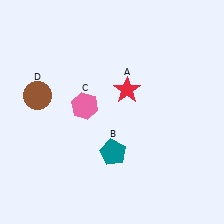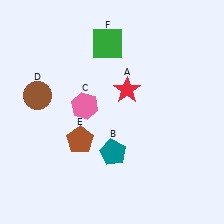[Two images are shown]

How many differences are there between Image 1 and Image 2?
There are 2 differences between the two images.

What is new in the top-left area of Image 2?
A green square (F) was added in the top-left area of Image 2.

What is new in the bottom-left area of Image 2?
A brown pentagon (E) was added in the bottom-left area of Image 2.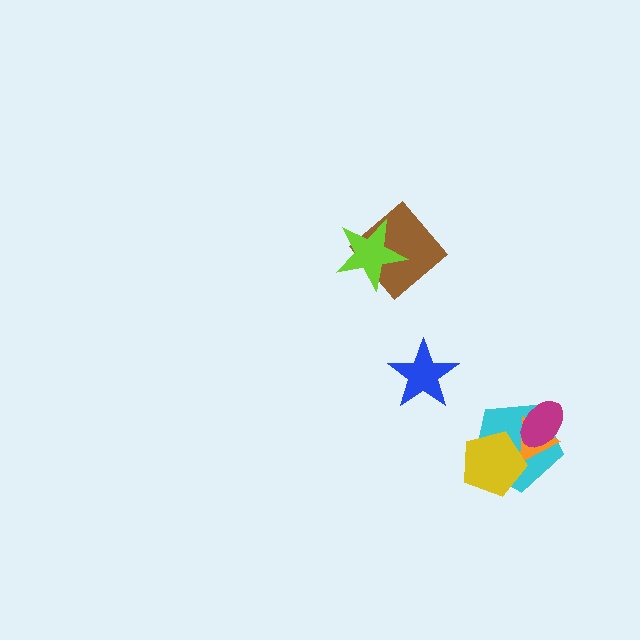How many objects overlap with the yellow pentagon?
2 objects overlap with the yellow pentagon.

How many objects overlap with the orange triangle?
3 objects overlap with the orange triangle.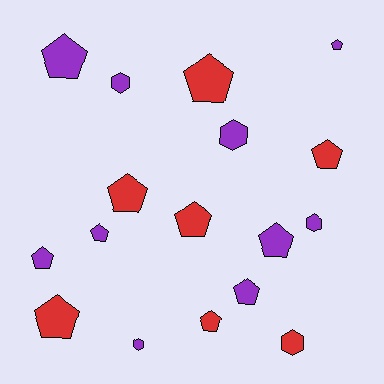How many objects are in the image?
There are 17 objects.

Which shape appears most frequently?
Pentagon, with 12 objects.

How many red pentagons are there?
There are 6 red pentagons.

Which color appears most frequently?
Purple, with 10 objects.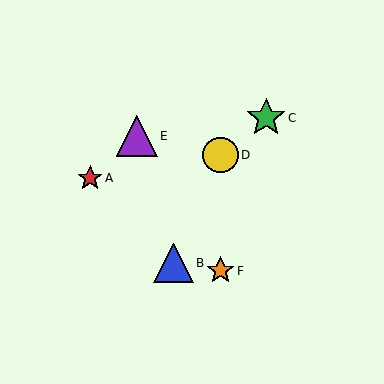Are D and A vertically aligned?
No, D is at x≈220 and A is at x≈90.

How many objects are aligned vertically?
2 objects (D, F) are aligned vertically.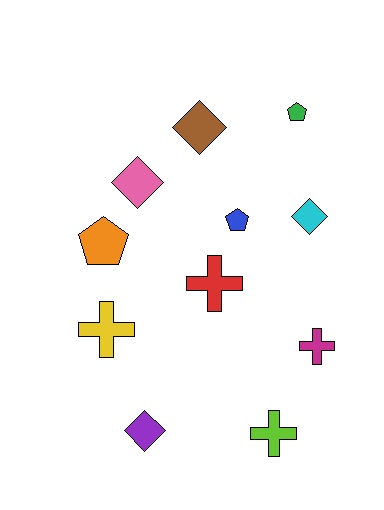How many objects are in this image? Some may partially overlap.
There are 11 objects.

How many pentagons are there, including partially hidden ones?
There are 3 pentagons.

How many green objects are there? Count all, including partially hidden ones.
There is 1 green object.